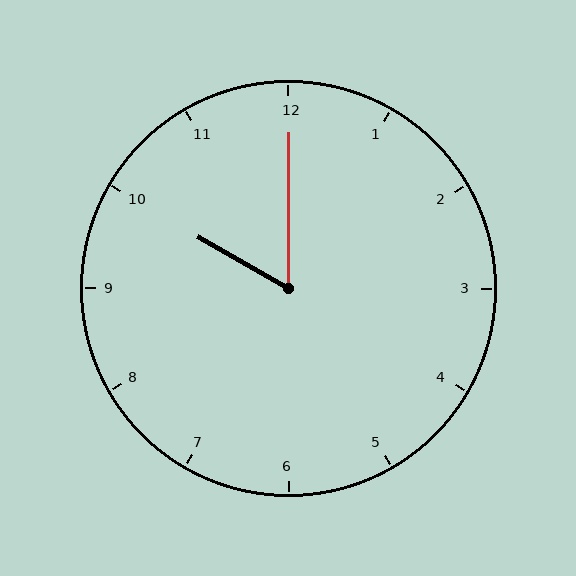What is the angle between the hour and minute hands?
Approximately 60 degrees.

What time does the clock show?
10:00.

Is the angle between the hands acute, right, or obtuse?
It is acute.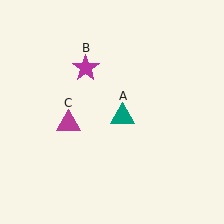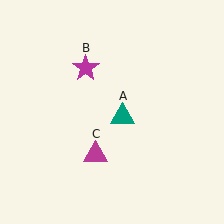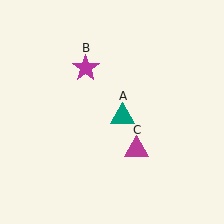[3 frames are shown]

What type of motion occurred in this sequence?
The magenta triangle (object C) rotated counterclockwise around the center of the scene.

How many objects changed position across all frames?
1 object changed position: magenta triangle (object C).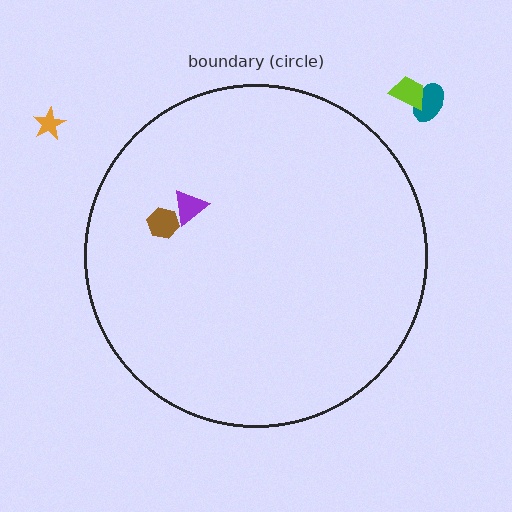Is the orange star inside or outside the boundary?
Outside.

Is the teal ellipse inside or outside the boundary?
Outside.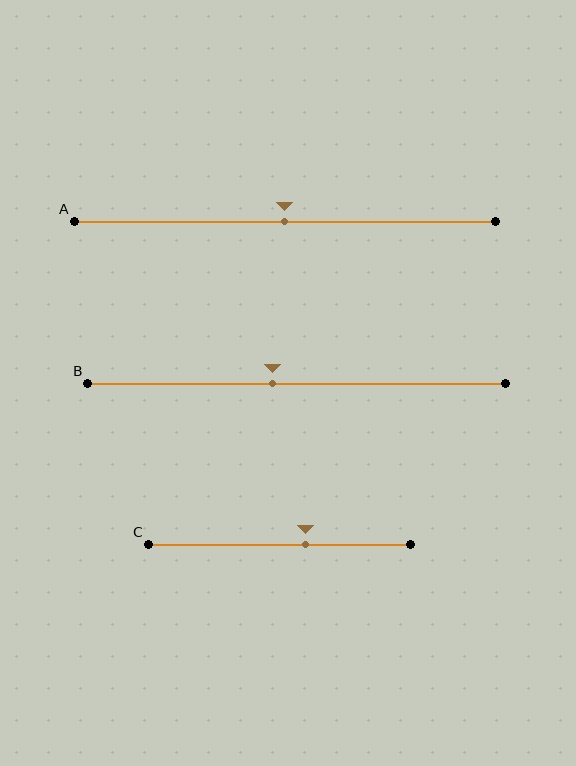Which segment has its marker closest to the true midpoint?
Segment A has its marker closest to the true midpoint.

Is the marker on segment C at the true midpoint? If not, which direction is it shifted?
No, the marker on segment C is shifted to the right by about 10% of the segment length.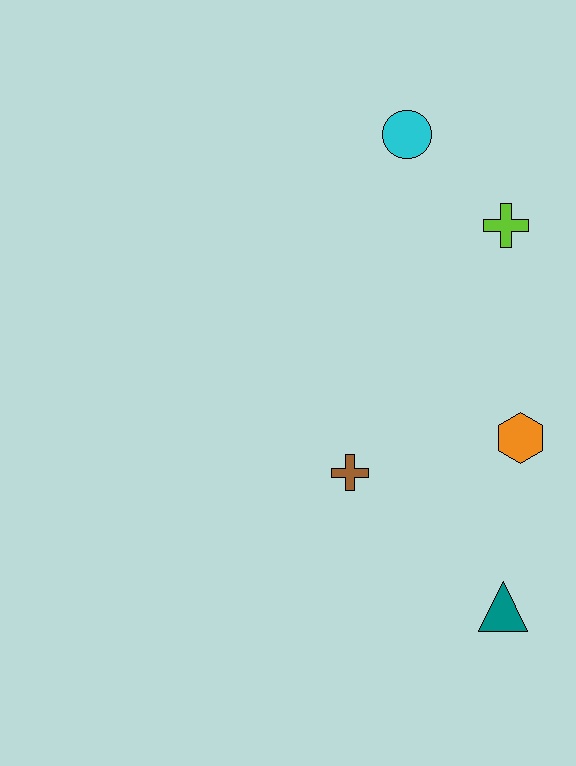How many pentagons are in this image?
There are no pentagons.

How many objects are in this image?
There are 5 objects.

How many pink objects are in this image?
There are no pink objects.